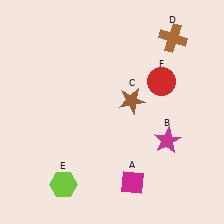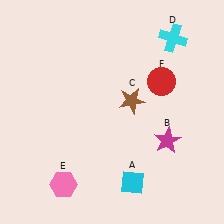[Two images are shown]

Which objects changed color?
A changed from magenta to cyan. D changed from brown to cyan. E changed from lime to pink.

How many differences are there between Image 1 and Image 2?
There are 3 differences between the two images.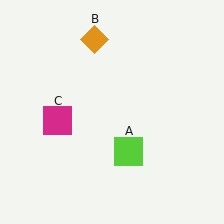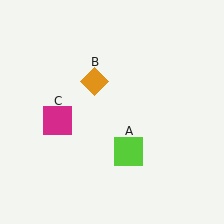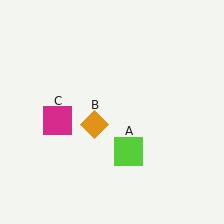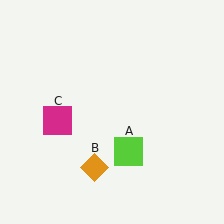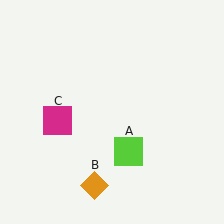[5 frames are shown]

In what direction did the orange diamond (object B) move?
The orange diamond (object B) moved down.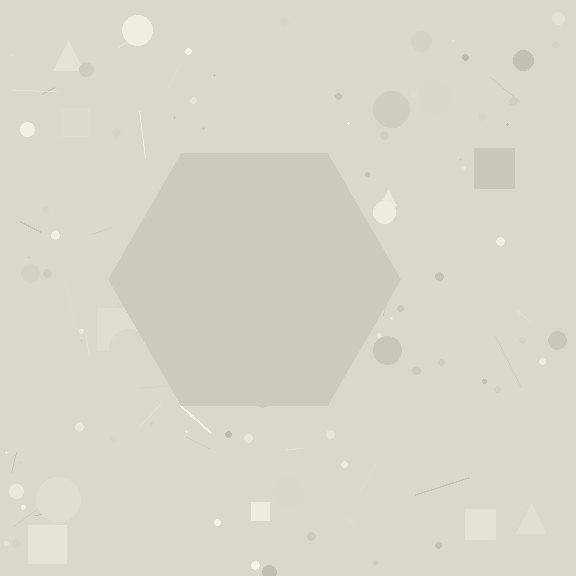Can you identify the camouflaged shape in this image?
The camouflaged shape is a hexagon.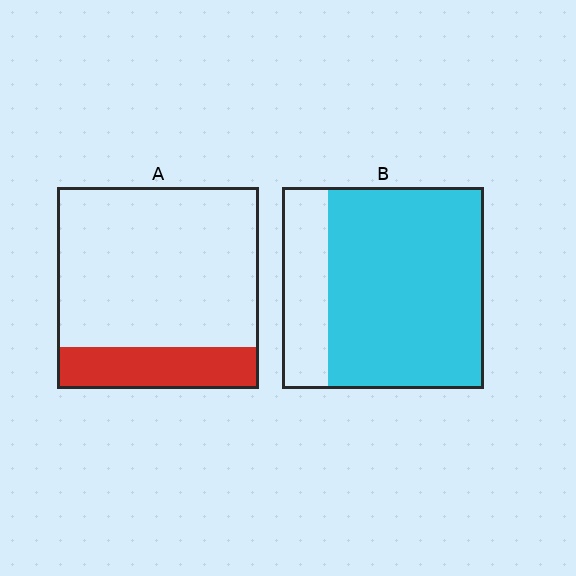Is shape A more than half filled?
No.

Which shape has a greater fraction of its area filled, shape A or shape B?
Shape B.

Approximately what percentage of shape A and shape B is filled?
A is approximately 20% and B is approximately 75%.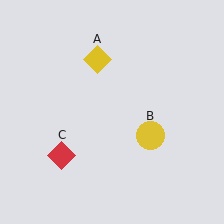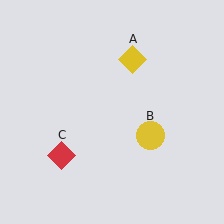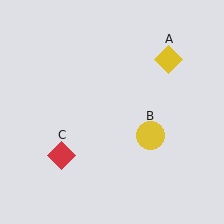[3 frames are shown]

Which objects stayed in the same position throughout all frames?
Yellow circle (object B) and red diamond (object C) remained stationary.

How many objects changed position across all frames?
1 object changed position: yellow diamond (object A).